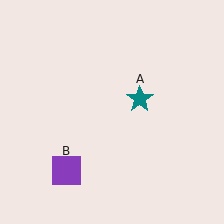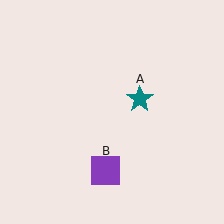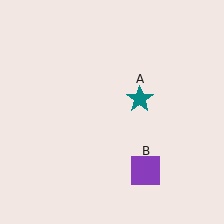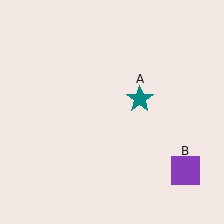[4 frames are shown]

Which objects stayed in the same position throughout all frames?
Teal star (object A) remained stationary.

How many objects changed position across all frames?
1 object changed position: purple square (object B).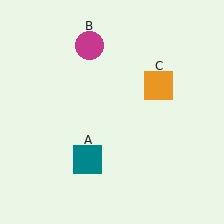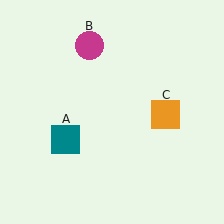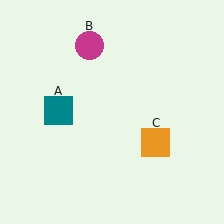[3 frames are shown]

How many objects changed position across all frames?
2 objects changed position: teal square (object A), orange square (object C).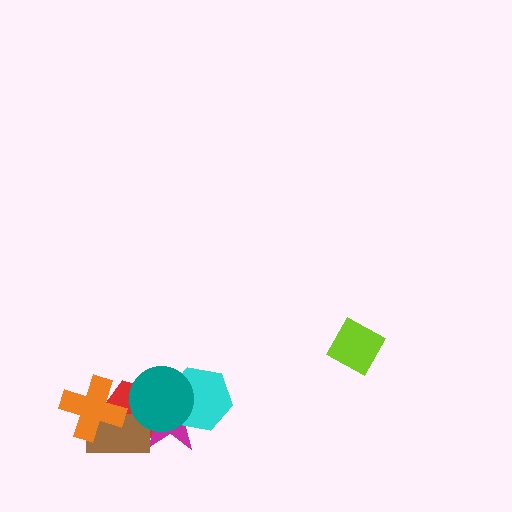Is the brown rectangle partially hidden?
Yes, it is partially covered by another shape.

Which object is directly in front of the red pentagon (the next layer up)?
The magenta star is directly in front of the red pentagon.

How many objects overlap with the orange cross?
2 objects overlap with the orange cross.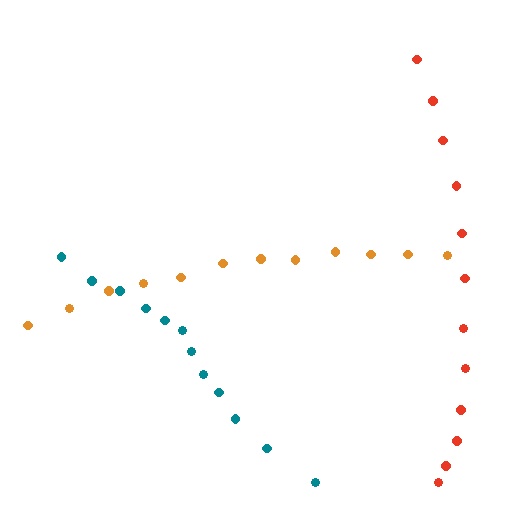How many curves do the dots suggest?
There are 3 distinct paths.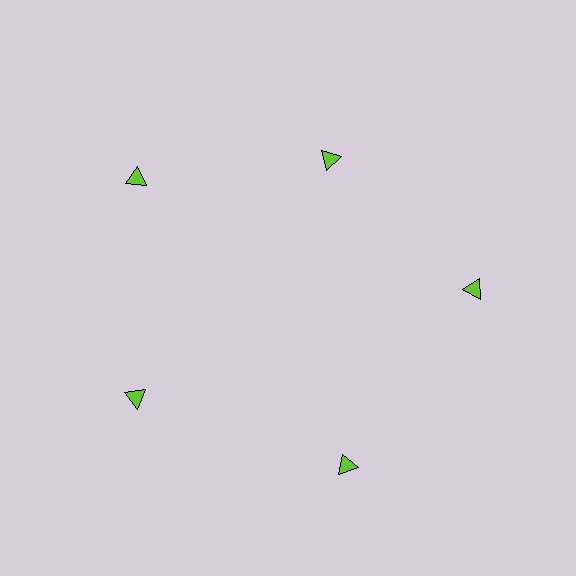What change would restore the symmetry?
The symmetry would be restored by moving it outward, back onto the ring so that all 5 triangles sit at equal angles and equal distance from the center.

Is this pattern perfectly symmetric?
No. The 5 lime triangles are arranged in a ring, but one element near the 1 o'clock position is pulled inward toward the center, breaking the 5-fold rotational symmetry.